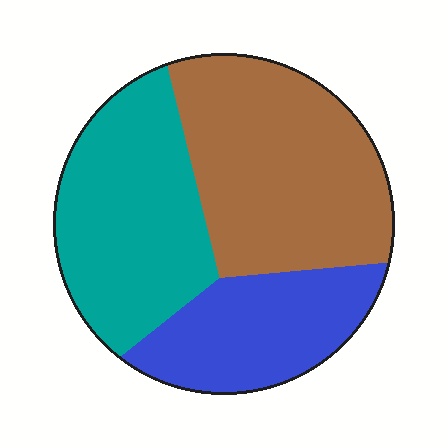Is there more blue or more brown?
Brown.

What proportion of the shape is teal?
Teal takes up about one third (1/3) of the shape.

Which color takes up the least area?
Blue, at roughly 25%.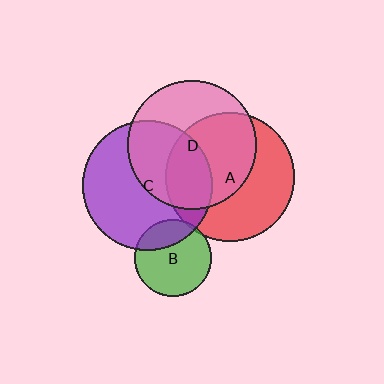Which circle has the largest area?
Circle C (purple).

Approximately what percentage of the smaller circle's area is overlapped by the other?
Approximately 25%.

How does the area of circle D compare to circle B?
Approximately 2.8 times.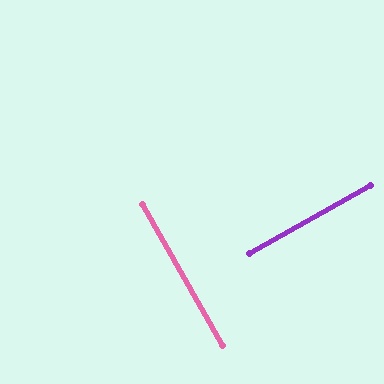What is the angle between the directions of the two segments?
Approximately 90 degrees.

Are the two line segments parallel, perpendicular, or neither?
Perpendicular — they meet at approximately 90°.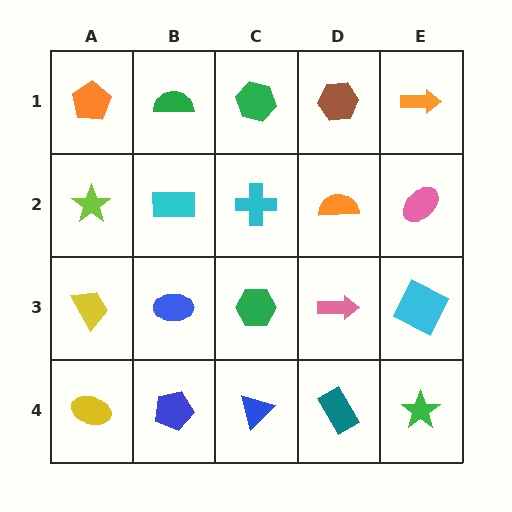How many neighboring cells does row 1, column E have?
2.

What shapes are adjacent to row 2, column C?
A green hexagon (row 1, column C), a green hexagon (row 3, column C), a cyan rectangle (row 2, column B), an orange semicircle (row 2, column D).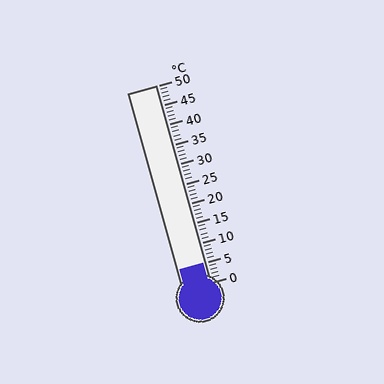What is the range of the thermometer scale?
The thermometer scale ranges from 0°C to 50°C.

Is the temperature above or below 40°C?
The temperature is below 40°C.